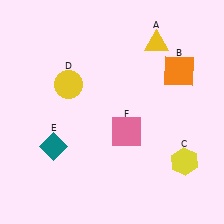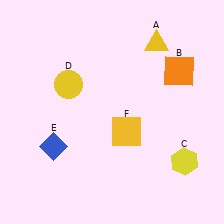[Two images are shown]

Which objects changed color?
E changed from teal to blue. F changed from pink to yellow.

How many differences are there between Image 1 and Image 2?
There are 2 differences between the two images.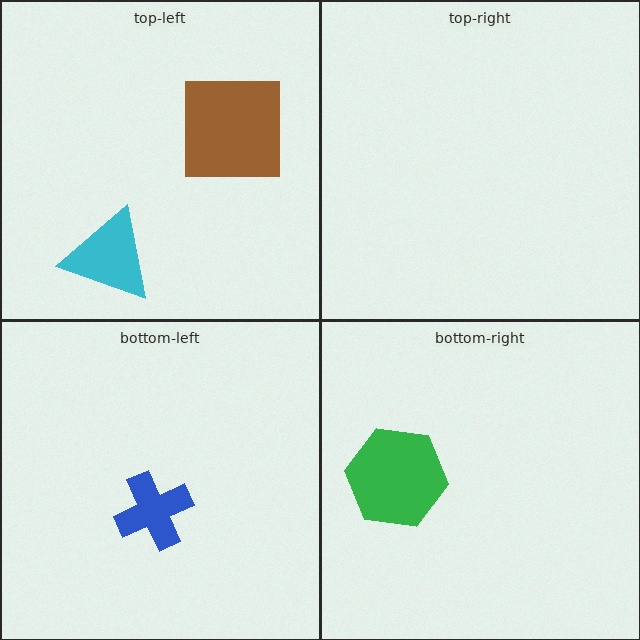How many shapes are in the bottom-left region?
1.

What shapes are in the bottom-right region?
The green hexagon.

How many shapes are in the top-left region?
2.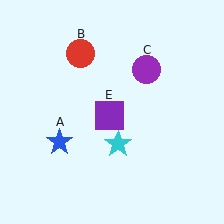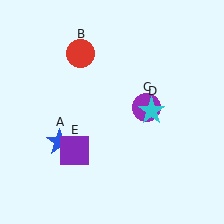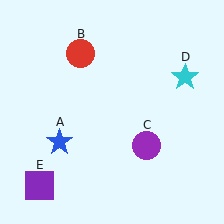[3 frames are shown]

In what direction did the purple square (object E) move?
The purple square (object E) moved down and to the left.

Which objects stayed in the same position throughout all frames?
Blue star (object A) and red circle (object B) remained stationary.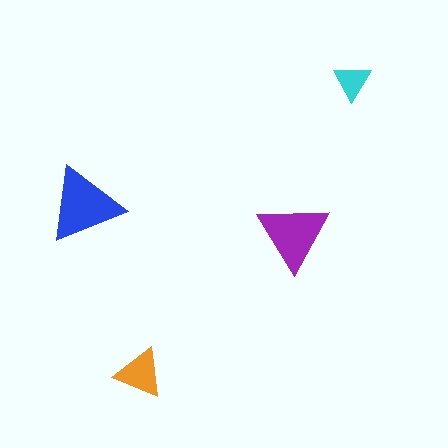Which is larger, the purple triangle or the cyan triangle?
The purple one.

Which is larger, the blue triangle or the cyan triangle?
The blue one.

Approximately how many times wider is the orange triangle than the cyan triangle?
About 1.5 times wider.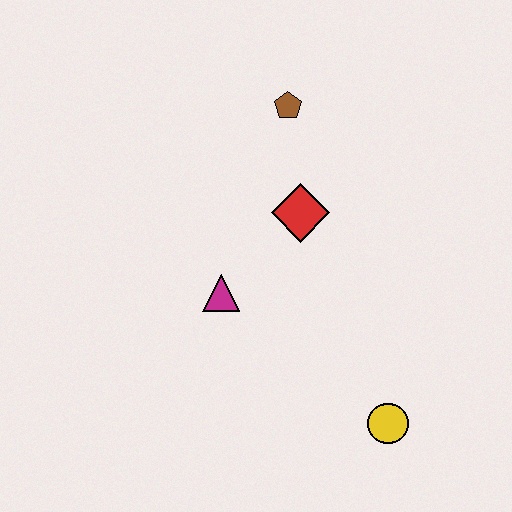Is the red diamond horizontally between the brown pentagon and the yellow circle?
Yes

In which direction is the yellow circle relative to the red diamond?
The yellow circle is below the red diamond.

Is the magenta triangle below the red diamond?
Yes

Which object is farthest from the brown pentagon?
The yellow circle is farthest from the brown pentagon.